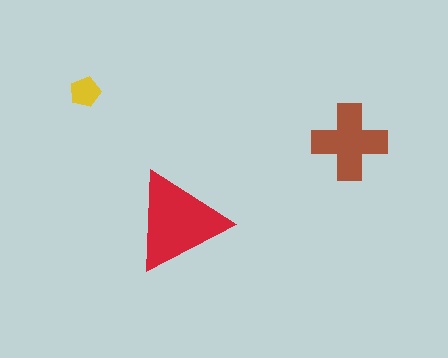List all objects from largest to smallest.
The red triangle, the brown cross, the yellow pentagon.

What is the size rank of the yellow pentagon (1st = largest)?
3rd.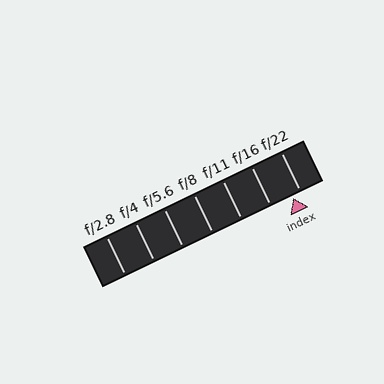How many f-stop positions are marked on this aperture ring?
There are 7 f-stop positions marked.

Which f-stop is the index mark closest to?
The index mark is closest to f/22.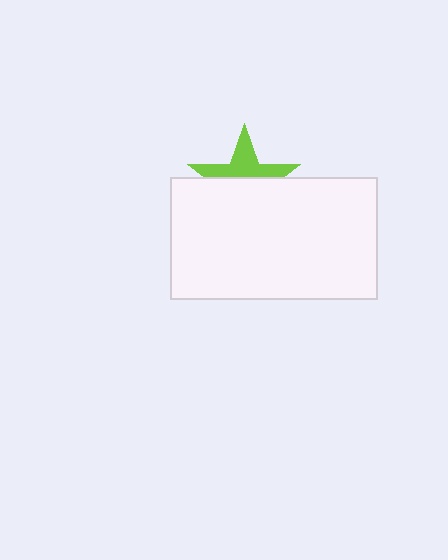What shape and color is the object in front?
The object in front is a white rectangle.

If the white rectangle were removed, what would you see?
You would see the complete lime star.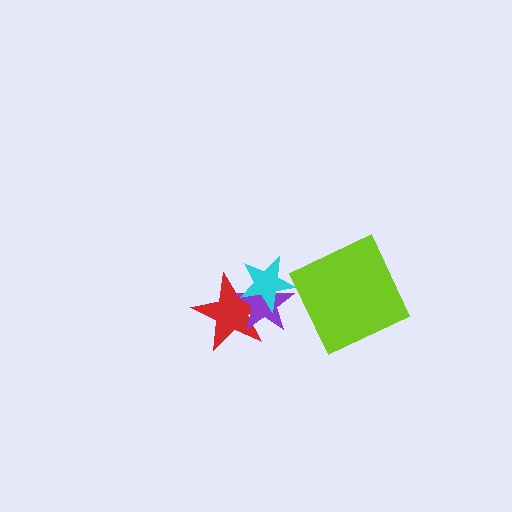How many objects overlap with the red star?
2 objects overlap with the red star.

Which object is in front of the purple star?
The cyan star is in front of the purple star.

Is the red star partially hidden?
Yes, it is partially covered by another shape.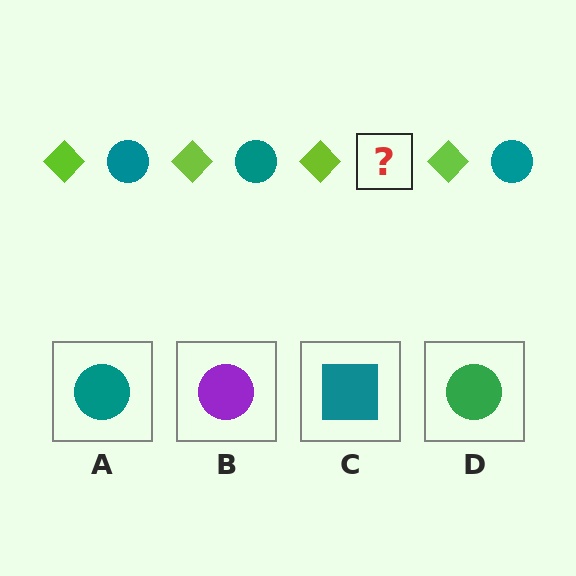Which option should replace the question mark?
Option A.